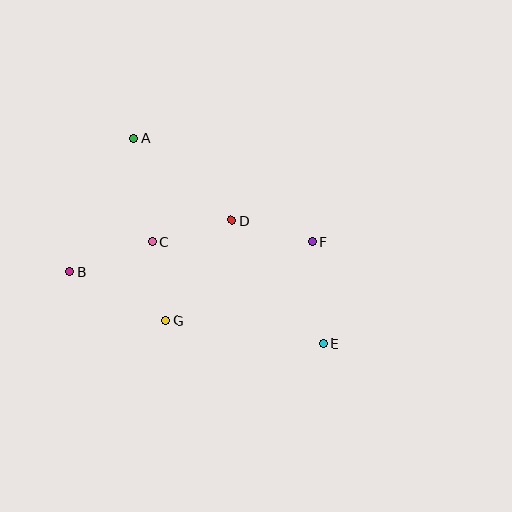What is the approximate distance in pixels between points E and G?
The distance between E and G is approximately 159 pixels.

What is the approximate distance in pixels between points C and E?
The distance between C and E is approximately 199 pixels.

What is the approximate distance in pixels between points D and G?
The distance between D and G is approximately 120 pixels.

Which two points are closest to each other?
Points C and G are closest to each other.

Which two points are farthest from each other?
Points A and E are farthest from each other.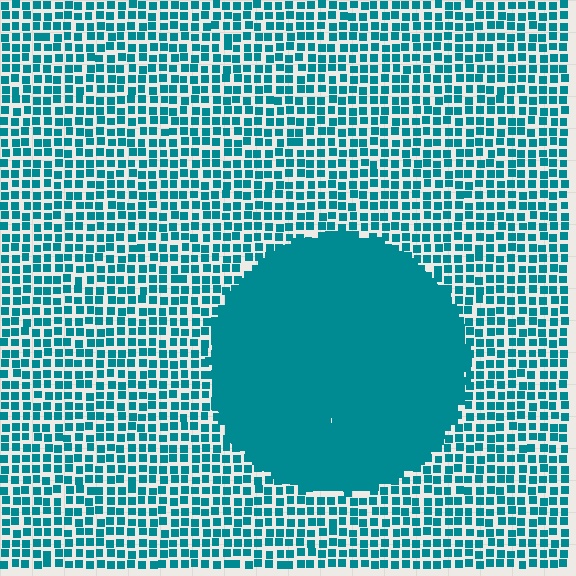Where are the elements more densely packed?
The elements are more densely packed inside the circle boundary.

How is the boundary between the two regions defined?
The boundary is defined by a change in element density (approximately 2.5x ratio). All elements are the same color, size, and shape.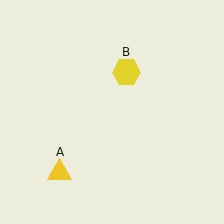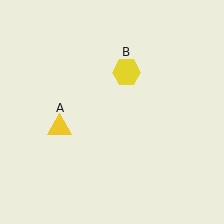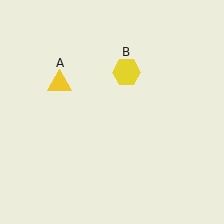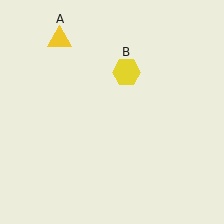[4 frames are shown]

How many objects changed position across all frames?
1 object changed position: yellow triangle (object A).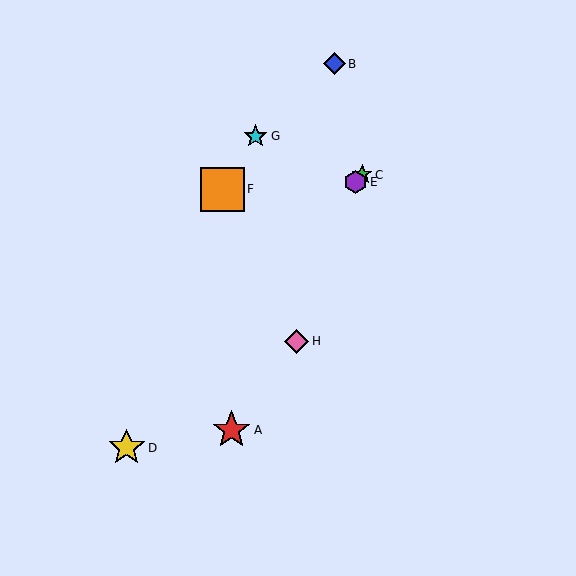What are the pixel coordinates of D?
Object D is at (127, 448).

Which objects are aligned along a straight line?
Objects C, D, E are aligned along a straight line.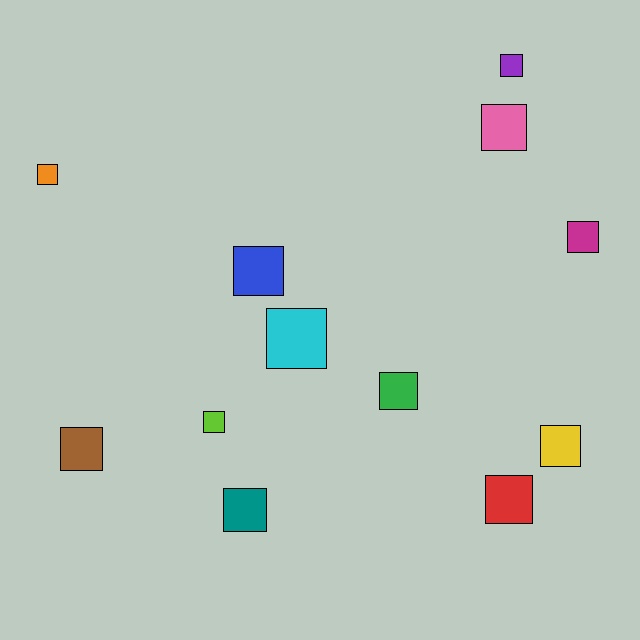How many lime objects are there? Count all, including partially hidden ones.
There is 1 lime object.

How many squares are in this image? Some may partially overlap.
There are 12 squares.